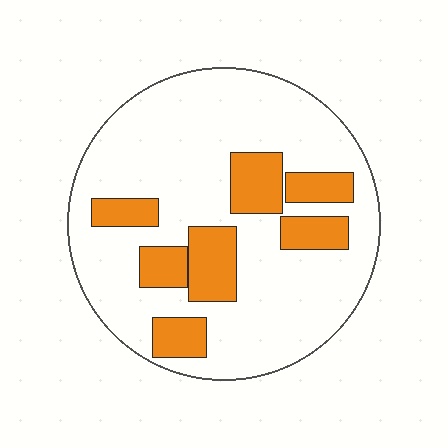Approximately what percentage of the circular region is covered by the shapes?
Approximately 25%.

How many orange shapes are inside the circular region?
7.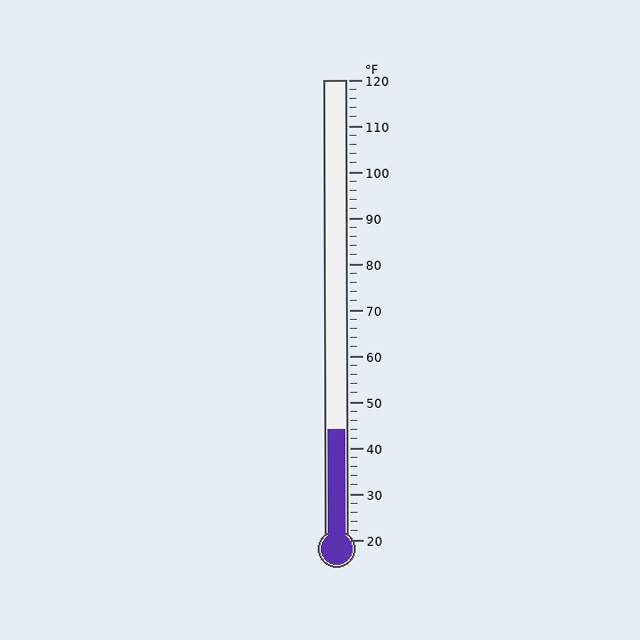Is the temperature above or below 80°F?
The temperature is below 80°F.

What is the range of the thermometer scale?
The thermometer scale ranges from 20°F to 120°F.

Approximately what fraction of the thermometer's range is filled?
The thermometer is filled to approximately 25% of its range.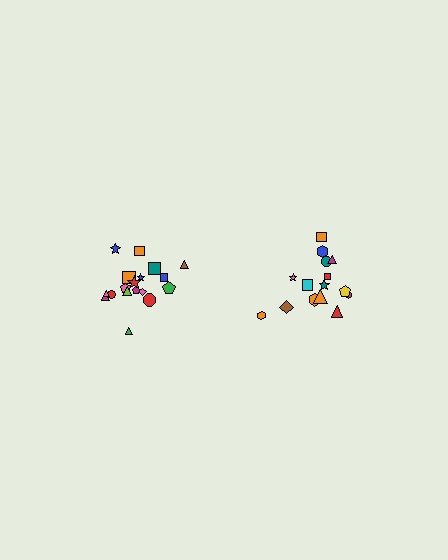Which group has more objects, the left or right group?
The left group.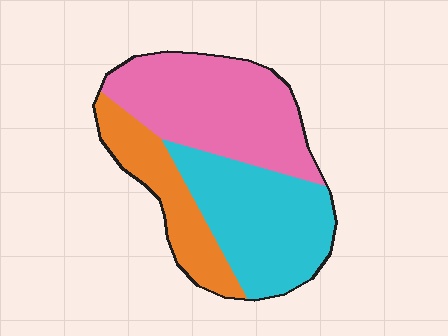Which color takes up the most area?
Pink, at roughly 40%.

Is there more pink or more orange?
Pink.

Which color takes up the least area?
Orange, at roughly 20%.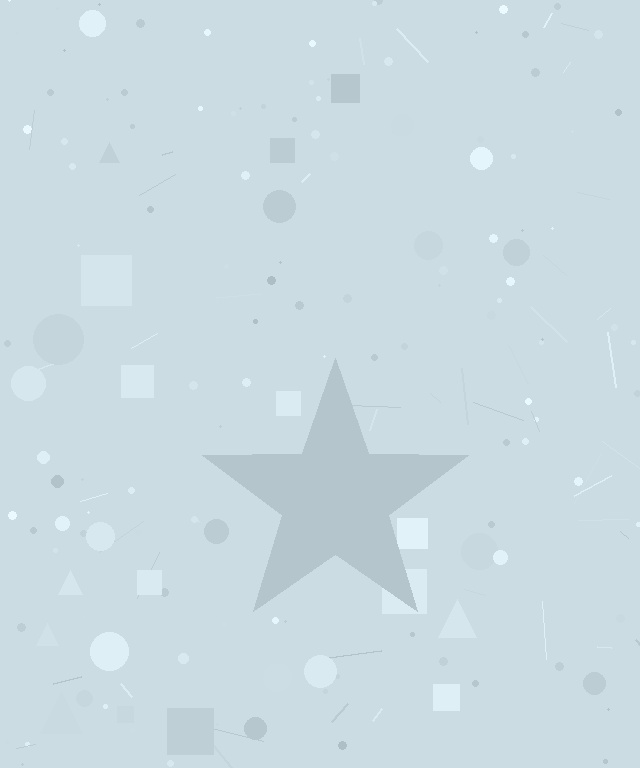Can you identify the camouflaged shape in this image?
The camouflaged shape is a star.